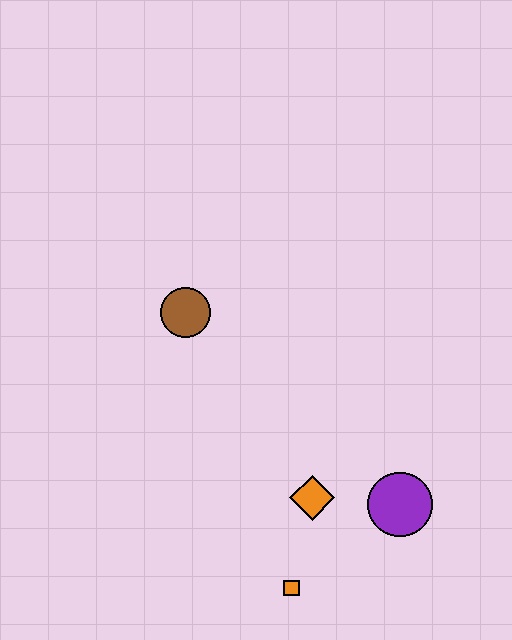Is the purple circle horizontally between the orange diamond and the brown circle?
No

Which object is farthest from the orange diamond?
The brown circle is farthest from the orange diamond.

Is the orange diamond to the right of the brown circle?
Yes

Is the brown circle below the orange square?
No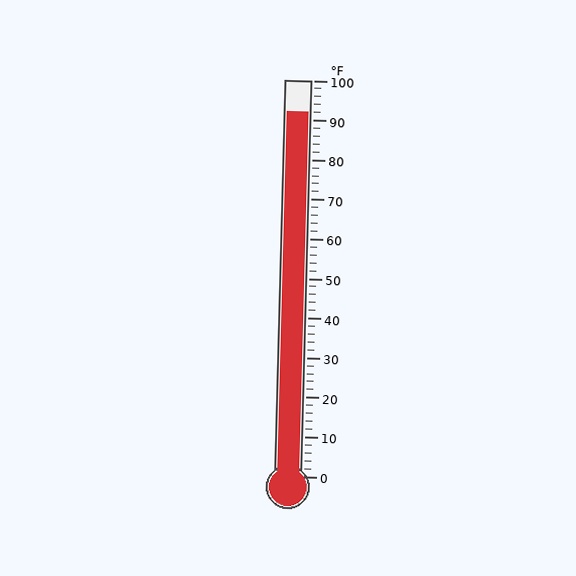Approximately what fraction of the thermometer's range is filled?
The thermometer is filled to approximately 90% of its range.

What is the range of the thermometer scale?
The thermometer scale ranges from 0°F to 100°F.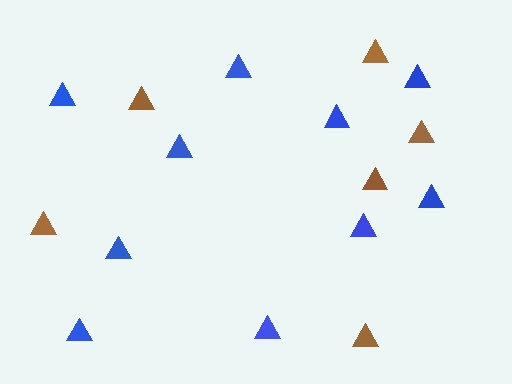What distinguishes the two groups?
There are 2 groups: one group of blue triangles (10) and one group of brown triangles (6).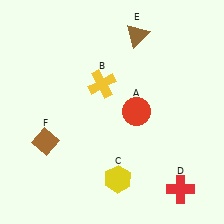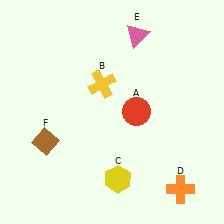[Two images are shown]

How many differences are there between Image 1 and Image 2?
There are 2 differences between the two images.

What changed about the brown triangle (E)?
In Image 1, E is brown. In Image 2, it changed to pink.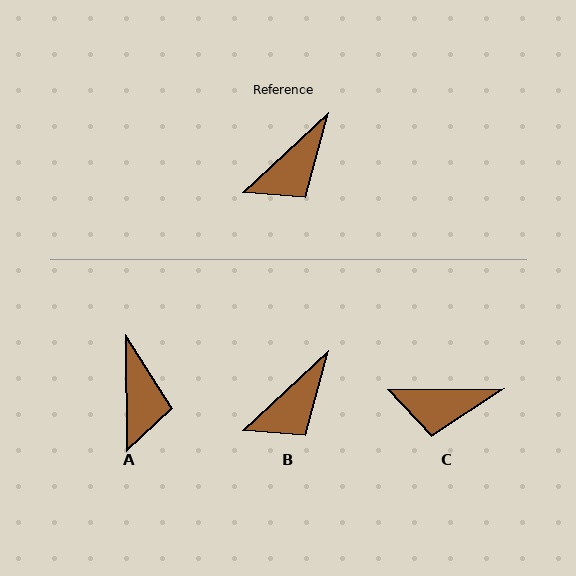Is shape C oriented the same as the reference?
No, it is off by about 42 degrees.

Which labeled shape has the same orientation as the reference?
B.